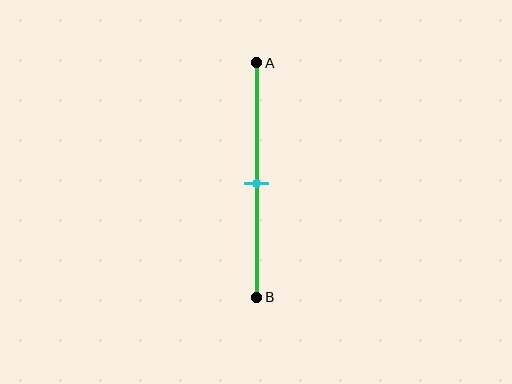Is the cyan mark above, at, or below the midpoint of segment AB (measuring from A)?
The cyan mark is approximately at the midpoint of segment AB.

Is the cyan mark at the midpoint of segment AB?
Yes, the mark is approximately at the midpoint.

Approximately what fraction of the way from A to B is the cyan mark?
The cyan mark is approximately 50% of the way from A to B.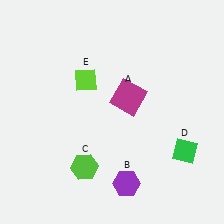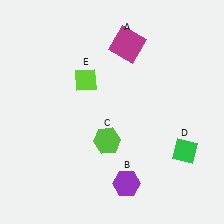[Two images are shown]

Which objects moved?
The objects that moved are: the magenta square (A), the lime hexagon (C).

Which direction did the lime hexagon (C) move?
The lime hexagon (C) moved up.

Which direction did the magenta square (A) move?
The magenta square (A) moved up.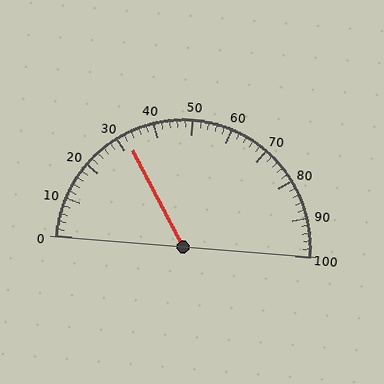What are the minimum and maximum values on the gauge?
The gauge ranges from 0 to 100.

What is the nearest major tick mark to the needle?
The nearest major tick mark is 30.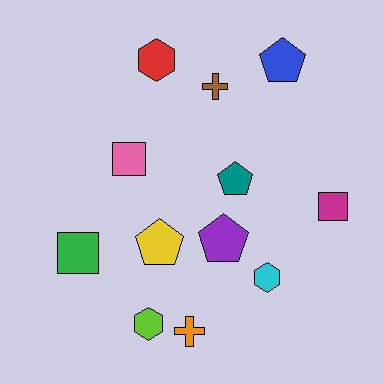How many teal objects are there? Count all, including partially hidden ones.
There is 1 teal object.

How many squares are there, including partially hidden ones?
There are 3 squares.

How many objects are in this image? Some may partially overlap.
There are 12 objects.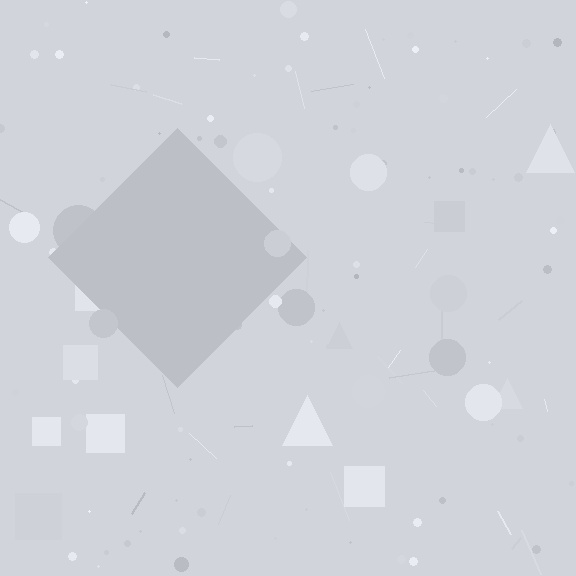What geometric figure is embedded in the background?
A diamond is embedded in the background.